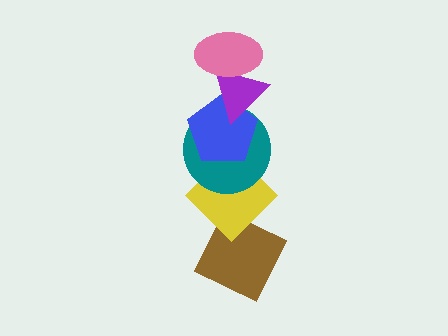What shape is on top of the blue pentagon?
The purple triangle is on top of the blue pentagon.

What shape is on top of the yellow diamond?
The teal circle is on top of the yellow diamond.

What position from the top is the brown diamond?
The brown diamond is 6th from the top.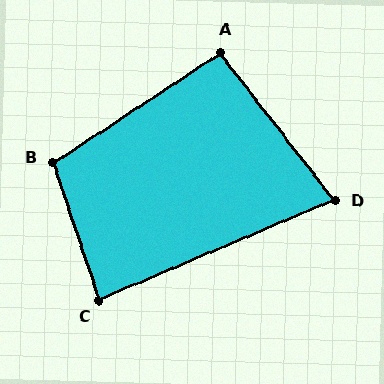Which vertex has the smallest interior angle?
D, at approximately 75 degrees.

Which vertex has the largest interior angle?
B, at approximately 105 degrees.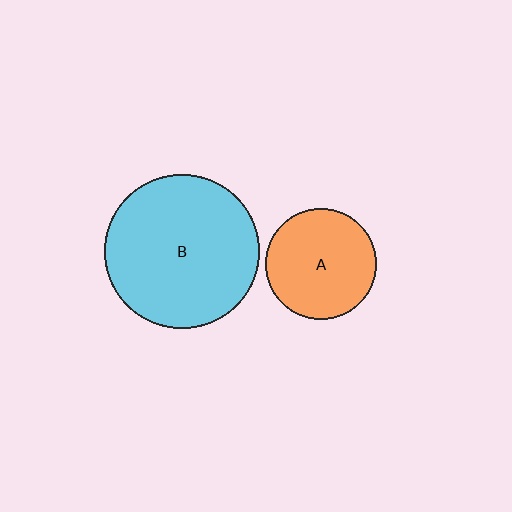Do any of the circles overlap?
No, none of the circles overlap.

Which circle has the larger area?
Circle B (cyan).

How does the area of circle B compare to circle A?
Approximately 1.9 times.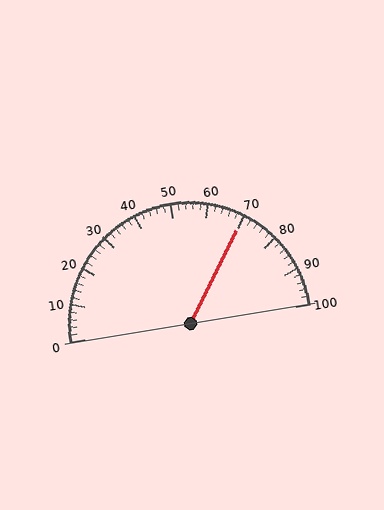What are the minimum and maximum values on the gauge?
The gauge ranges from 0 to 100.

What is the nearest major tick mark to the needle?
The nearest major tick mark is 70.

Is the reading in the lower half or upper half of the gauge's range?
The reading is in the upper half of the range (0 to 100).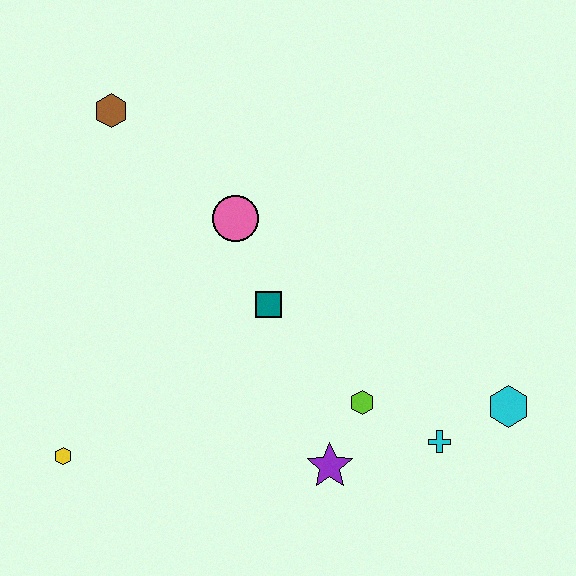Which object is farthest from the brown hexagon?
The cyan hexagon is farthest from the brown hexagon.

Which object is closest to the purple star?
The lime hexagon is closest to the purple star.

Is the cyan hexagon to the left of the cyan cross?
No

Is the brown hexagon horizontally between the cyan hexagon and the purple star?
No